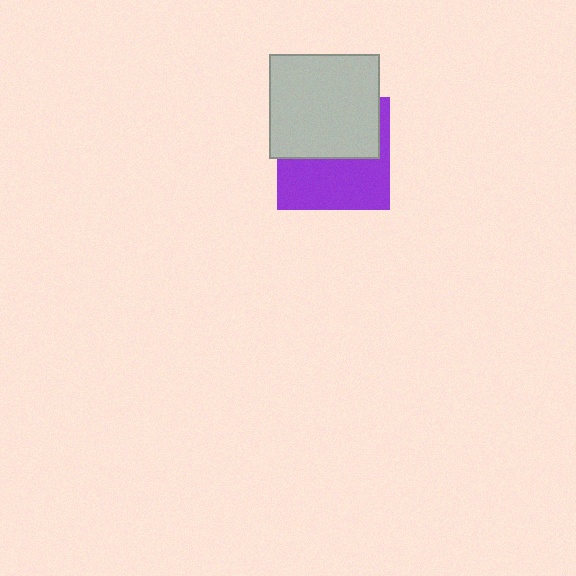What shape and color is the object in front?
The object in front is a light gray rectangle.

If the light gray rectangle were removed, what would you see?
You would see the complete purple square.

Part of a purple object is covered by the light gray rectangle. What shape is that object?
It is a square.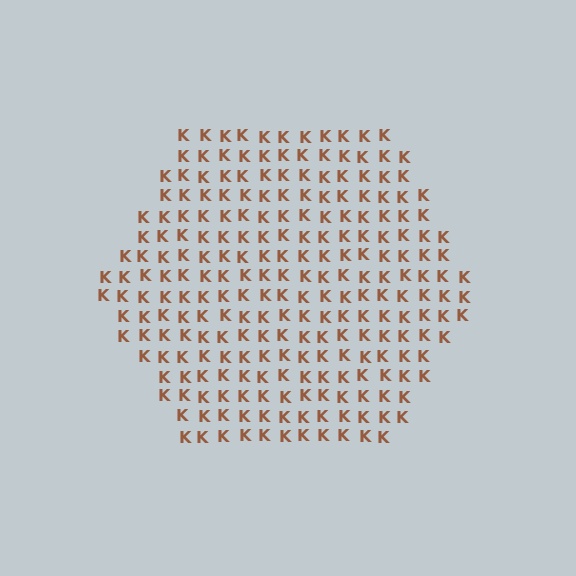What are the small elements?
The small elements are letter K's.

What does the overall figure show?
The overall figure shows a hexagon.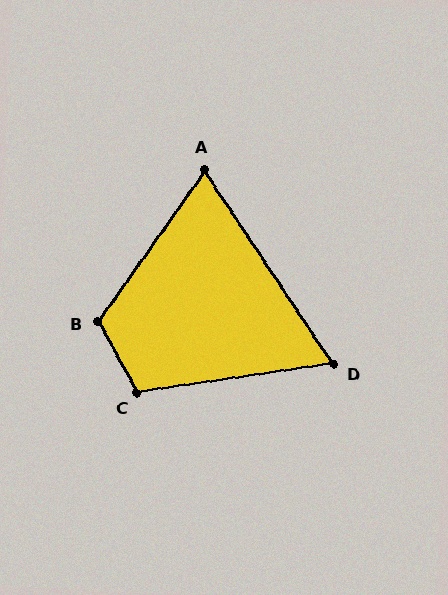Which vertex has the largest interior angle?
B, at approximately 116 degrees.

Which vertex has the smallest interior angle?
D, at approximately 64 degrees.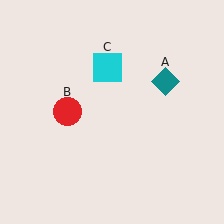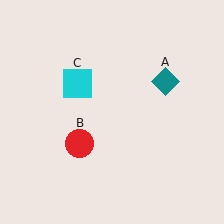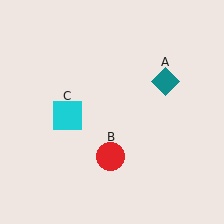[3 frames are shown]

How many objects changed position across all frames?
2 objects changed position: red circle (object B), cyan square (object C).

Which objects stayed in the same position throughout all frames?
Teal diamond (object A) remained stationary.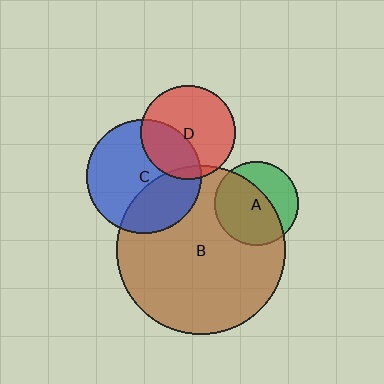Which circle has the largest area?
Circle B (brown).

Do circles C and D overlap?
Yes.